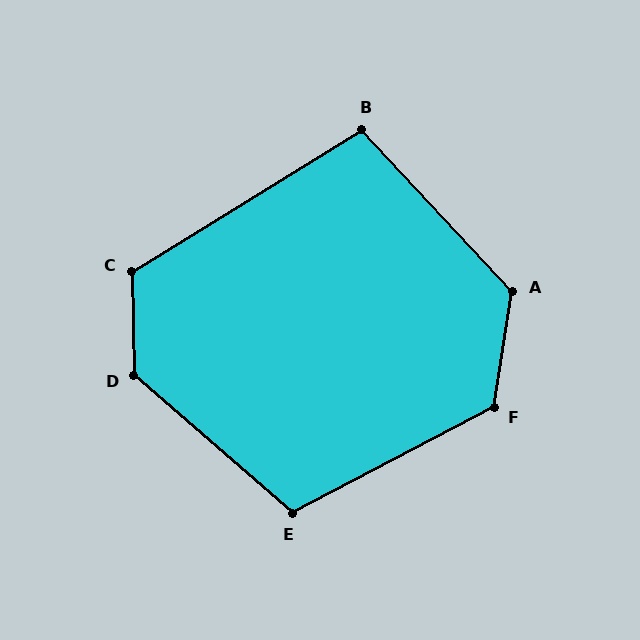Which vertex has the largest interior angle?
D, at approximately 132 degrees.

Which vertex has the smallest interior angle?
B, at approximately 101 degrees.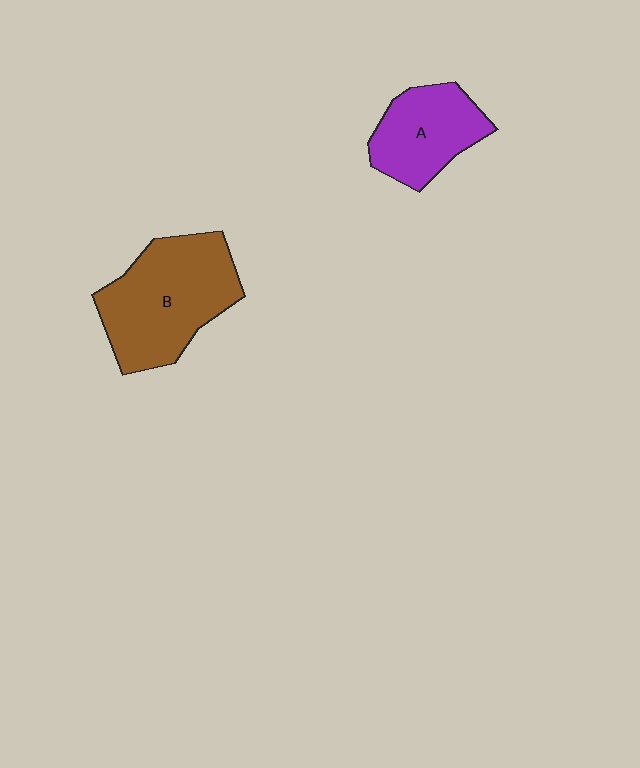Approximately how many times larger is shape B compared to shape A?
Approximately 1.6 times.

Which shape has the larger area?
Shape B (brown).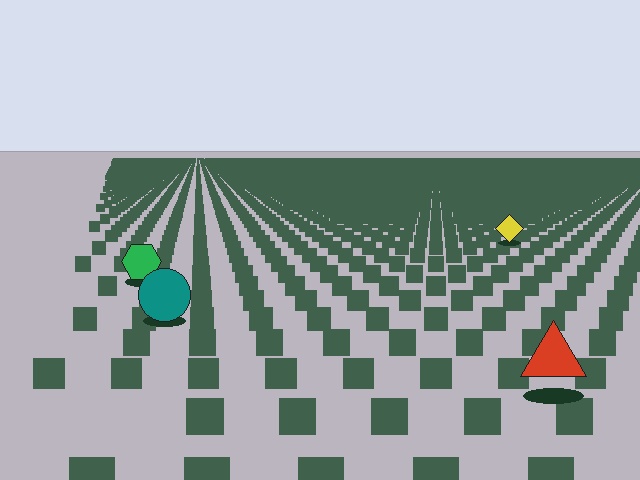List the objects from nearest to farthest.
From nearest to farthest: the red triangle, the teal circle, the green hexagon, the yellow diamond.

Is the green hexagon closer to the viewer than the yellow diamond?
Yes. The green hexagon is closer — you can tell from the texture gradient: the ground texture is coarser near it.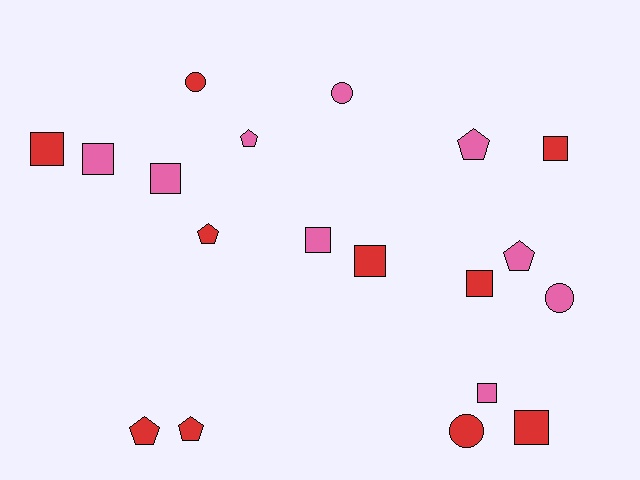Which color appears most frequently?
Red, with 10 objects.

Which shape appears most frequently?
Square, with 9 objects.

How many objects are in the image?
There are 19 objects.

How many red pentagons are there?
There are 3 red pentagons.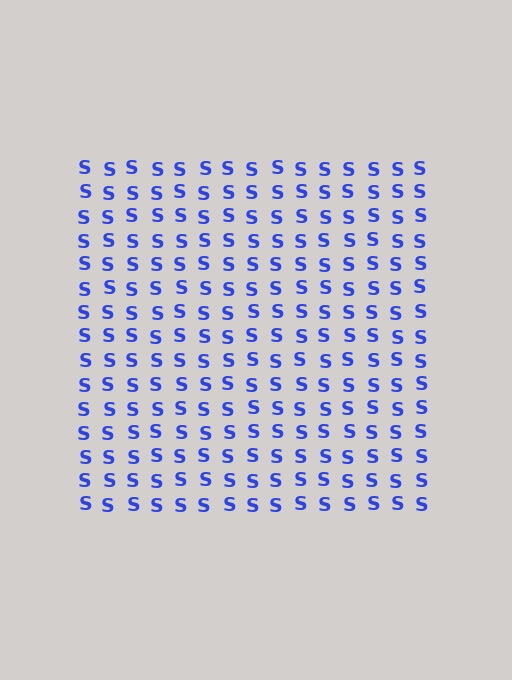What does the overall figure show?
The overall figure shows a square.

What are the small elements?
The small elements are letter S's.